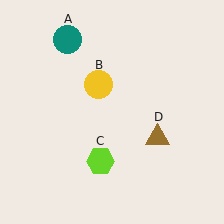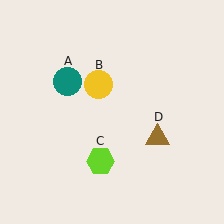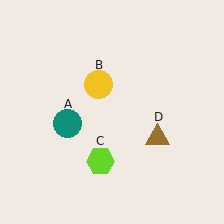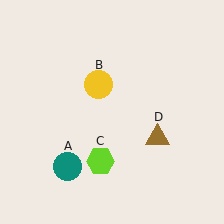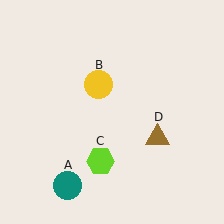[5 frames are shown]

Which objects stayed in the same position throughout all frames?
Yellow circle (object B) and lime hexagon (object C) and brown triangle (object D) remained stationary.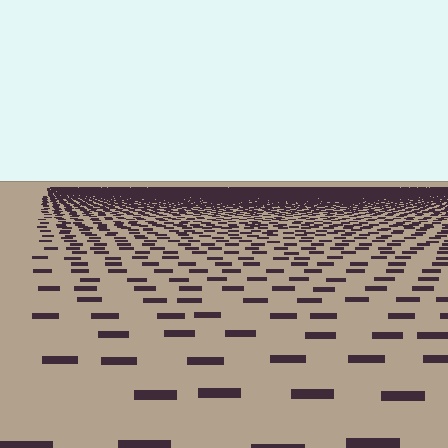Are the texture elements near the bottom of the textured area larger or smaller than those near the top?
Larger. Near the bottom, elements are closer to the viewer and appear at a bigger on-screen size.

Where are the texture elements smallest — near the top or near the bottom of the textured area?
Near the top.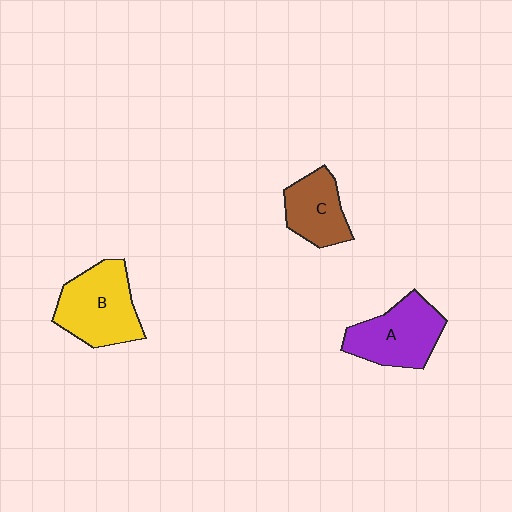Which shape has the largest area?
Shape B (yellow).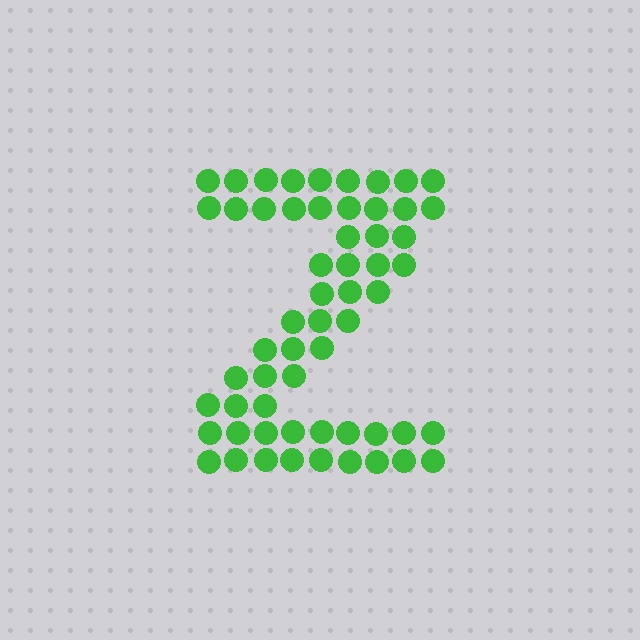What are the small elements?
The small elements are circles.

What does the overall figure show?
The overall figure shows the letter Z.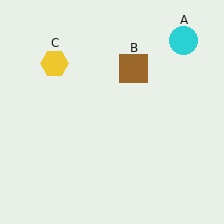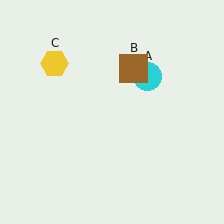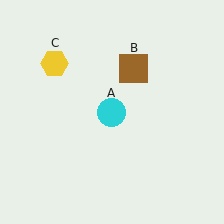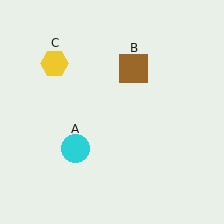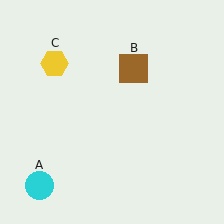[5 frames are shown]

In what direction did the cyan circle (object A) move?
The cyan circle (object A) moved down and to the left.